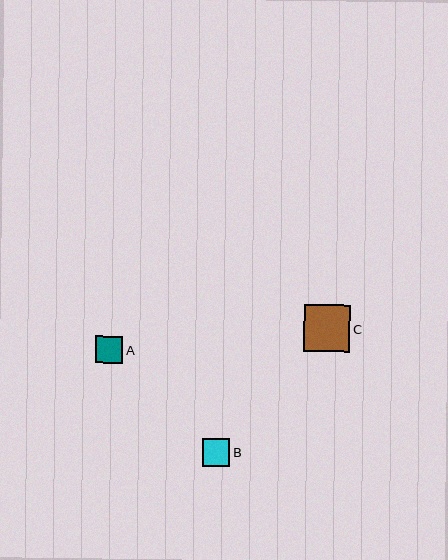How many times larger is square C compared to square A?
Square C is approximately 1.7 times the size of square A.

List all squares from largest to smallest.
From largest to smallest: C, B, A.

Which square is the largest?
Square C is the largest with a size of approximately 47 pixels.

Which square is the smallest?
Square A is the smallest with a size of approximately 27 pixels.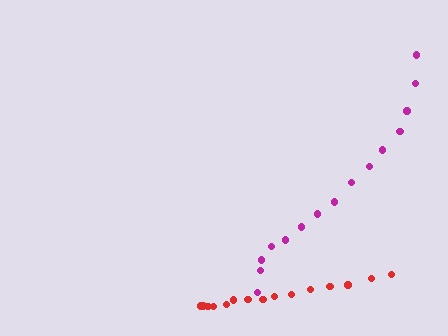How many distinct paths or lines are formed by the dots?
There are 2 distinct paths.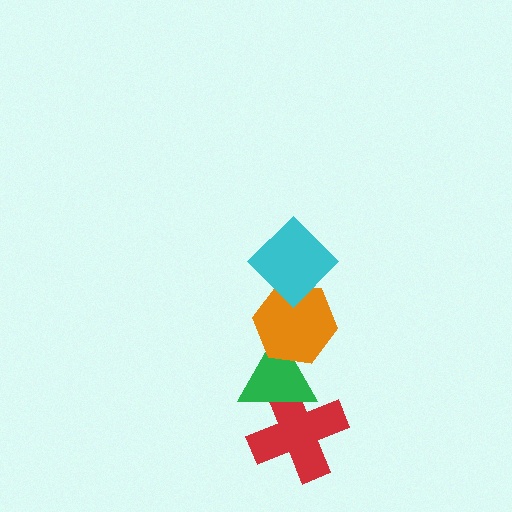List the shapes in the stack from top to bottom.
From top to bottom: the cyan diamond, the orange hexagon, the green triangle, the red cross.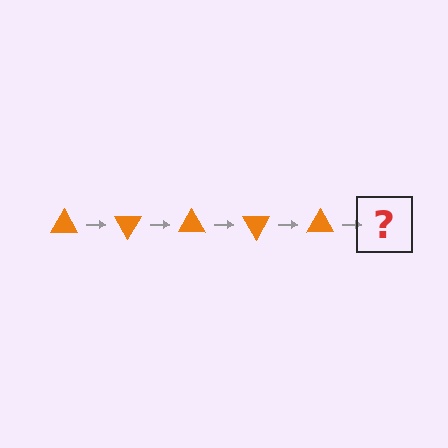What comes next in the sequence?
The next element should be an orange triangle rotated 300 degrees.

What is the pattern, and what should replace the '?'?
The pattern is that the triangle rotates 60 degrees each step. The '?' should be an orange triangle rotated 300 degrees.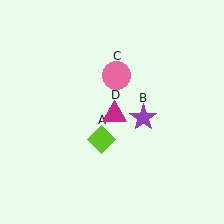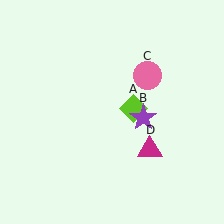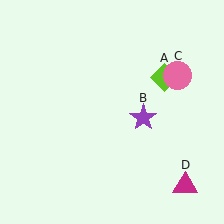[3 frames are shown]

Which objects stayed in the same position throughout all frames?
Purple star (object B) remained stationary.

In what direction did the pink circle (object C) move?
The pink circle (object C) moved right.